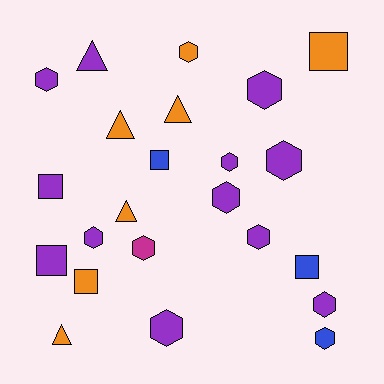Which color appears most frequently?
Purple, with 12 objects.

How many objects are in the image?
There are 23 objects.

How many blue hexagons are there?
There is 1 blue hexagon.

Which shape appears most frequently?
Hexagon, with 12 objects.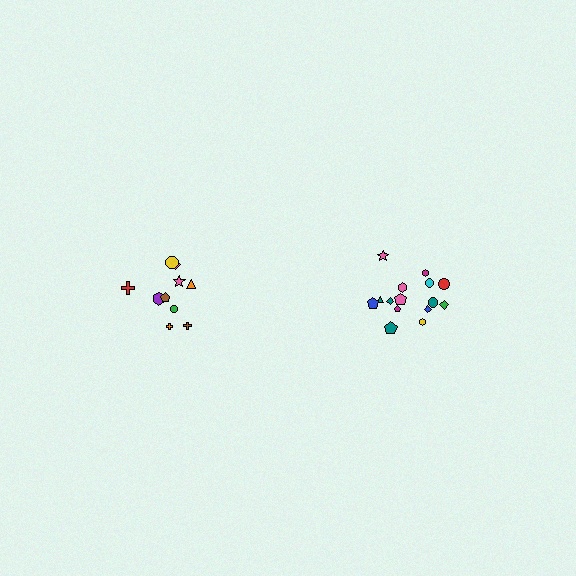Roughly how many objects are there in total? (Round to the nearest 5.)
Roughly 25 objects in total.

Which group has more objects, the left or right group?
The right group.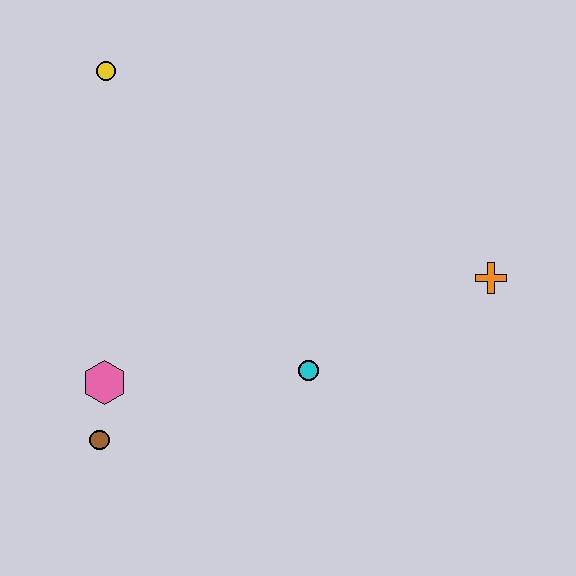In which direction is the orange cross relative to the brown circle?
The orange cross is to the right of the brown circle.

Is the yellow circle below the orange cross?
No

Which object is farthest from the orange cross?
The yellow circle is farthest from the orange cross.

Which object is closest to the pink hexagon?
The brown circle is closest to the pink hexagon.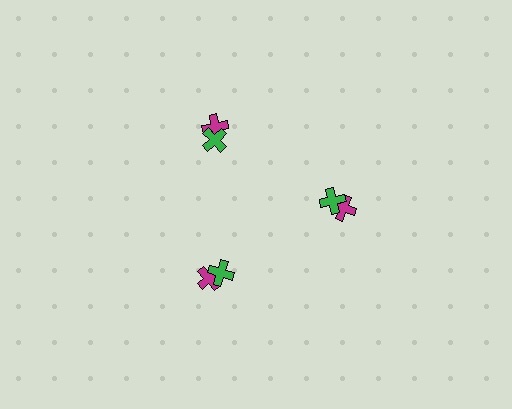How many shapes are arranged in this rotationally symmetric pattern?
There are 6 shapes, arranged in 3 groups of 2.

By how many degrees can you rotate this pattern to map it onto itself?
The pattern maps onto itself every 120 degrees of rotation.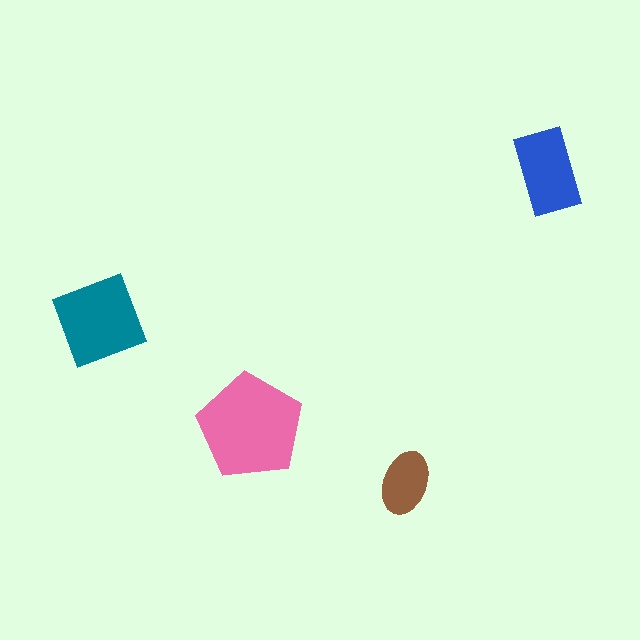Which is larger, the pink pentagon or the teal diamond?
The pink pentagon.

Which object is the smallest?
The brown ellipse.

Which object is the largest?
The pink pentagon.